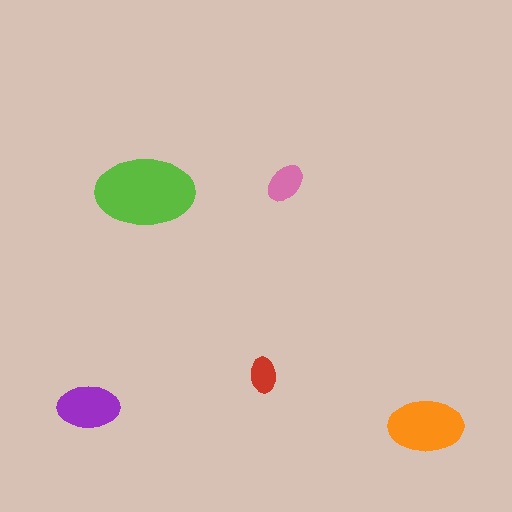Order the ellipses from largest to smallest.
the lime one, the orange one, the purple one, the pink one, the red one.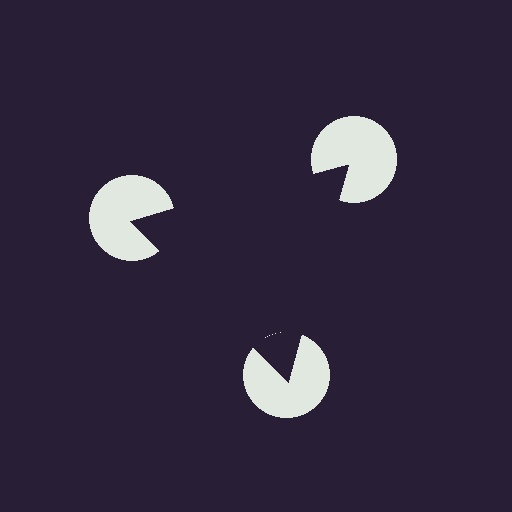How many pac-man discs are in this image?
There are 3 — one at each vertex of the illusory triangle.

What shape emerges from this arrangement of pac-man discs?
An illusory triangle — its edges are inferred from the aligned wedge cuts in the pac-man discs, not physically drawn.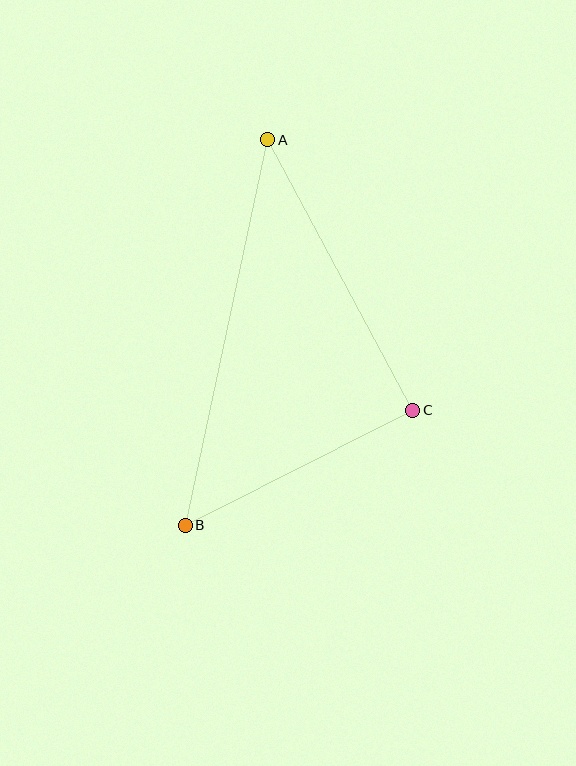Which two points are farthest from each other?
Points A and B are farthest from each other.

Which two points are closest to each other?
Points B and C are closest to each other.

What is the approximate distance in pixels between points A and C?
The distance between A and C is approximately 307 pixels.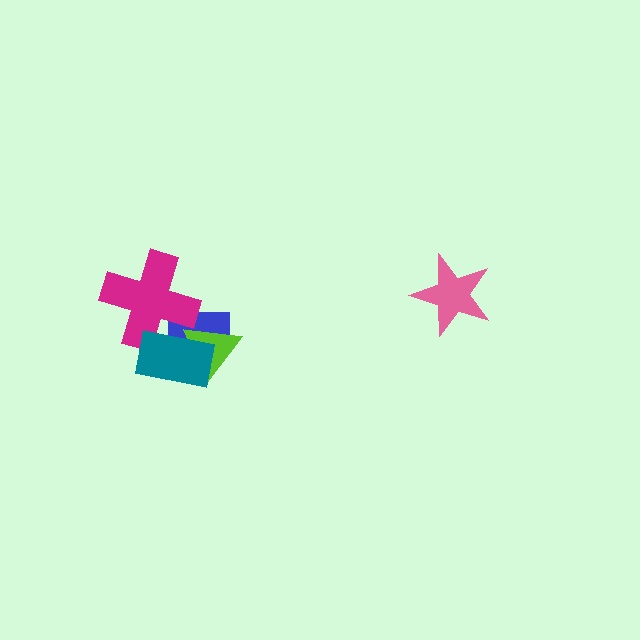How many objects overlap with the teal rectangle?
3 objects overlap with the teal rectangle.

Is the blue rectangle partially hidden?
Yes, it is partially covered by another shape.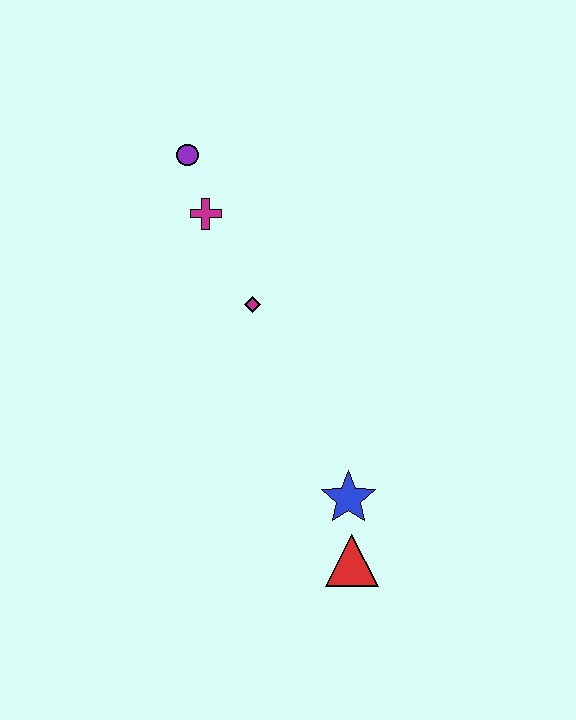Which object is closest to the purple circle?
The magenta cross is closest to the purple circle.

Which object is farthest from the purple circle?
The red triangle is farthest from the purple circle.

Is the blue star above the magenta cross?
No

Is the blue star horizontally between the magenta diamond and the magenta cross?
No